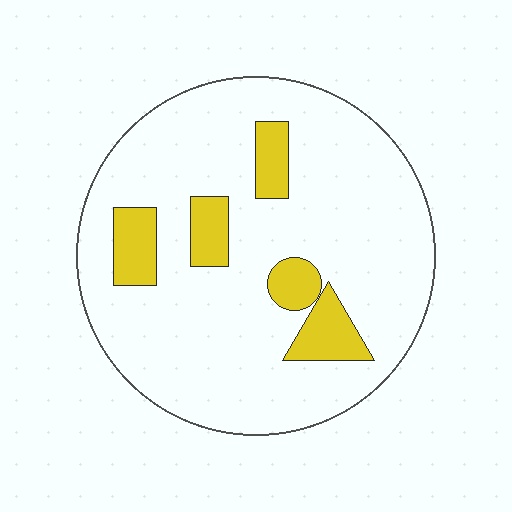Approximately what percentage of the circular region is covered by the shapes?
Approximately 15%.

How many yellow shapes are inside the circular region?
5.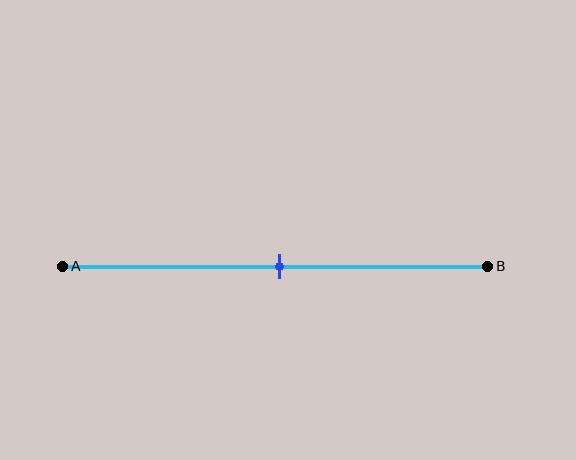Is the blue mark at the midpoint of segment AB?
Yes, the mark is approximately at the midpoint.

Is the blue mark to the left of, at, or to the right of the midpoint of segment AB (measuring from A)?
The blue mark is approximately at the midpoint of segment AB.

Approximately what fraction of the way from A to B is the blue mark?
The blue mark is approximately 50% of the way from A to B.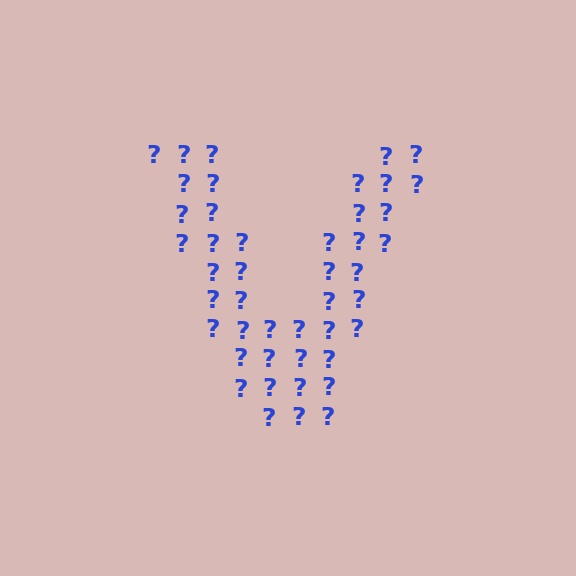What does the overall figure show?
The overall figure shows the letter V.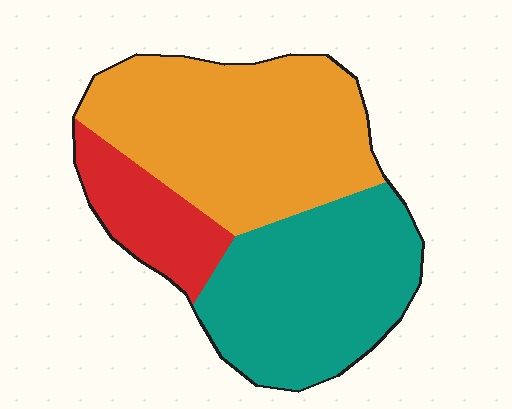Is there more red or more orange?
Orange.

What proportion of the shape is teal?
Teal takes up about three eighths (3/8) of the shape.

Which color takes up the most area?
Orange, at roughly 45%.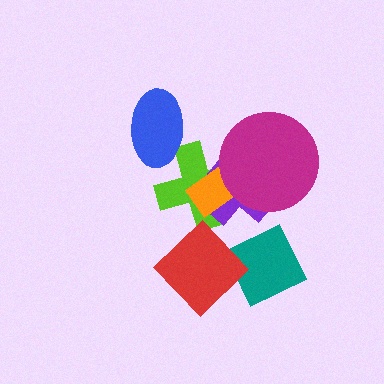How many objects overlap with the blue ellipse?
1 object overlaps with the blue ellipse.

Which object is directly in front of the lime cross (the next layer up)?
The purple cross is directly in front of the lime cross.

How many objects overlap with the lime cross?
5 objects overlap with the lime cross.